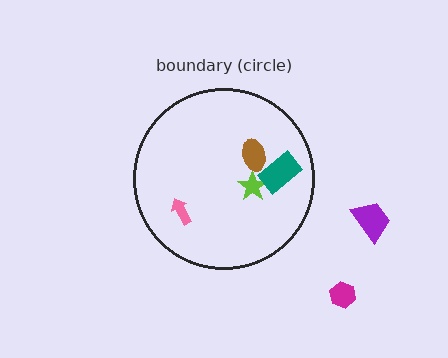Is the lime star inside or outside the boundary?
Inside.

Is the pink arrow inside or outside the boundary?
Inside.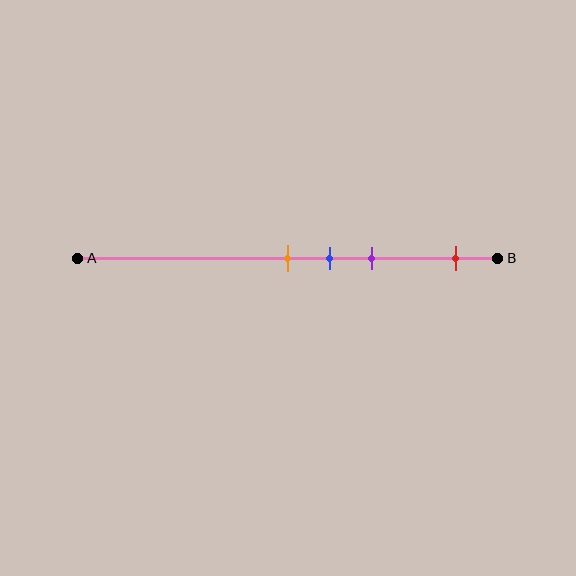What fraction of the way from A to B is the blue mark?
The blue mark is approximately 60% (0.6) of the way from A to B.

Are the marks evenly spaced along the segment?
No, the marks are not evenly spaced.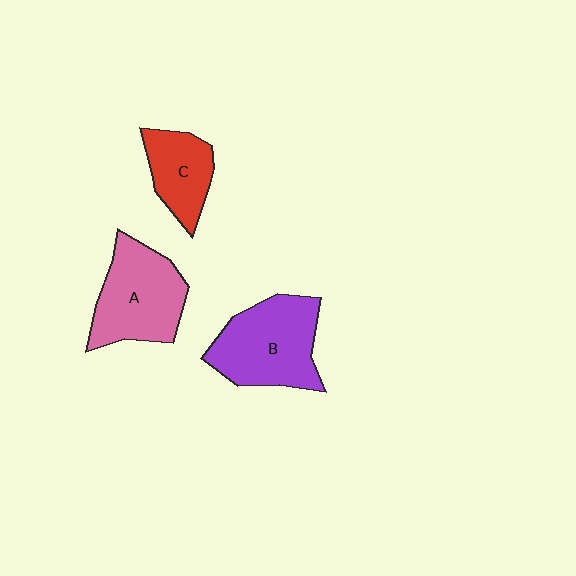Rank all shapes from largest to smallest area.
From largest to smallest: B (purple), A (pink), C (red).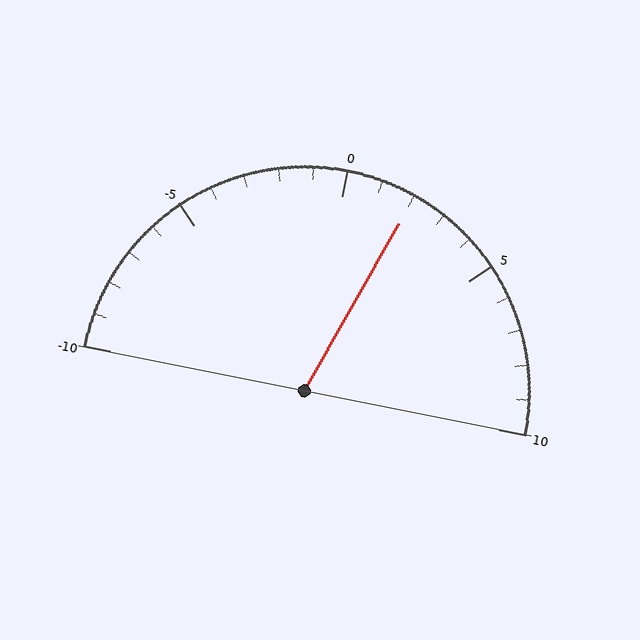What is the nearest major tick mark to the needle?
The nearest major tick mark is 0.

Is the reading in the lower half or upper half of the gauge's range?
The reading is in the upper half of the range (-10 to 10).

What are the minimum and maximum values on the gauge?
The gauge ranges from -10 to 10.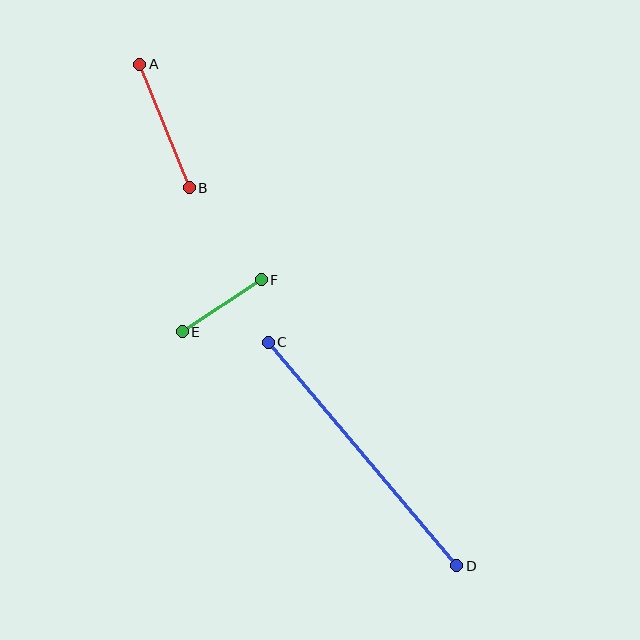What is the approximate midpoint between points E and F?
The midpoint is at approximately (222, 306) pixels.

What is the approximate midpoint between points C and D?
The midpoint is at approximately (362, 454) pixels.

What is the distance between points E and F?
The distance is approximately 95 pixels.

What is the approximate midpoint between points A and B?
The midpoint is at approximately (164, 126) pixels.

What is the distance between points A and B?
The distance is approximately 133 pixels.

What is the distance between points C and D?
The distance is approximately 293 pixels.